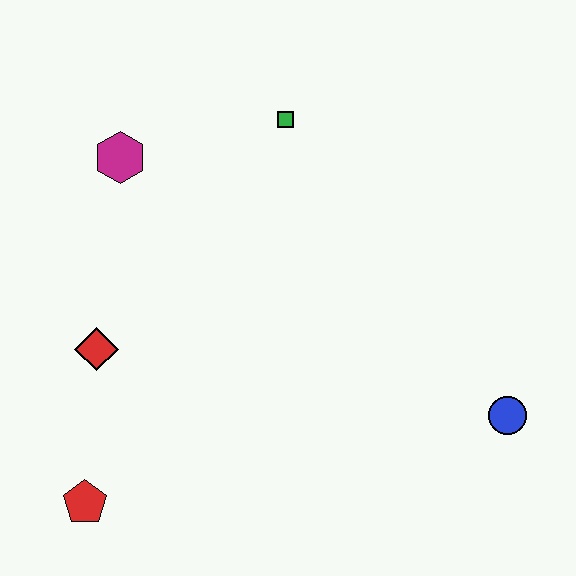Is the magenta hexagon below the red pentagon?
No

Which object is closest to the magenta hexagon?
The green square is closest to the magenta hexagon.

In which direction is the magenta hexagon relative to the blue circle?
The magenta hexagon is to the left of the blue circle.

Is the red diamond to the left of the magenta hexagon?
Yes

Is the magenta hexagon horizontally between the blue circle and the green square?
No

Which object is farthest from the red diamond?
The blue circle is farthest from the red diamond.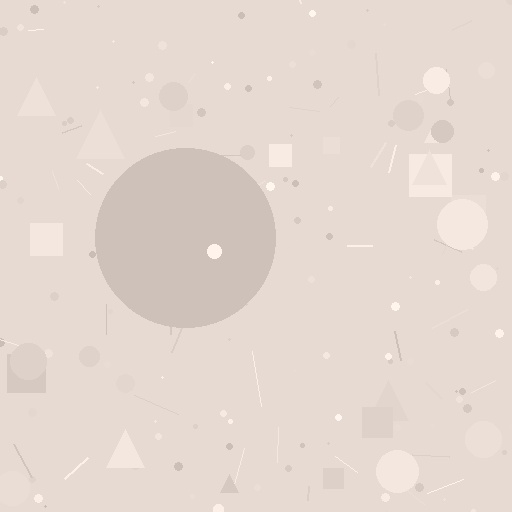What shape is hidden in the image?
A circle is hidden in the image.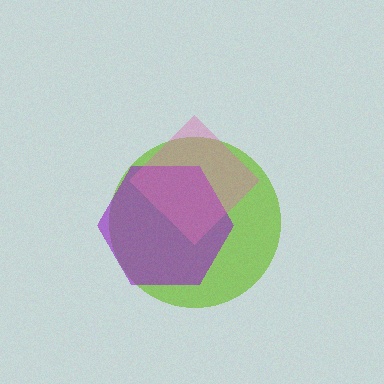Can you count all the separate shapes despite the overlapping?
Yes, there are 3 separate shapes.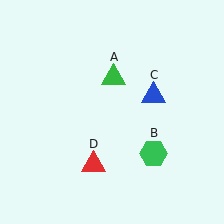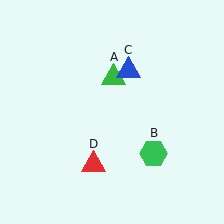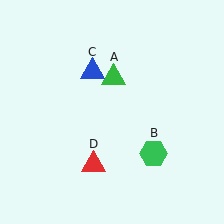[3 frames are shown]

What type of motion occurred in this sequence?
The blue triangle (object C) rotated counterclockwise around the center of the scene.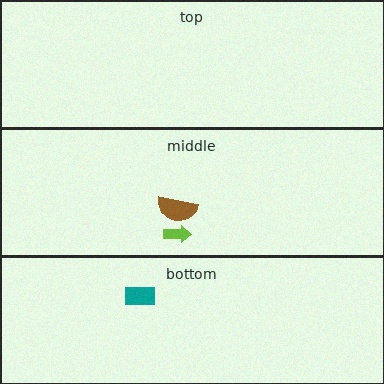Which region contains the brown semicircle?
The middle region.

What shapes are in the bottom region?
The teal rectangle.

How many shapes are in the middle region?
2.